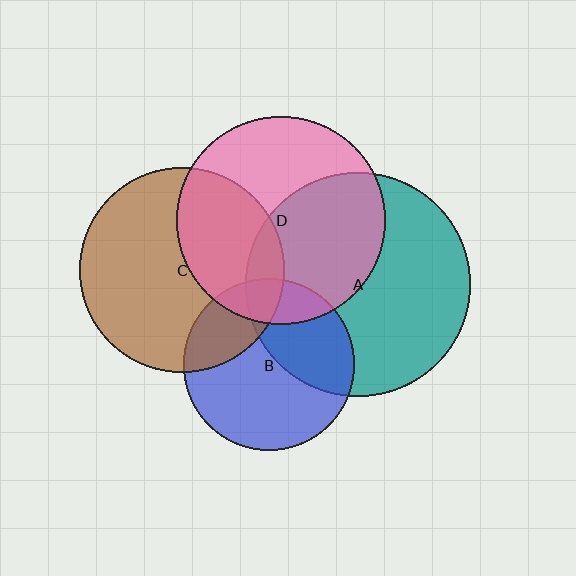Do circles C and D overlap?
Yes.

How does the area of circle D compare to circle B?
Approximately 1.5 times.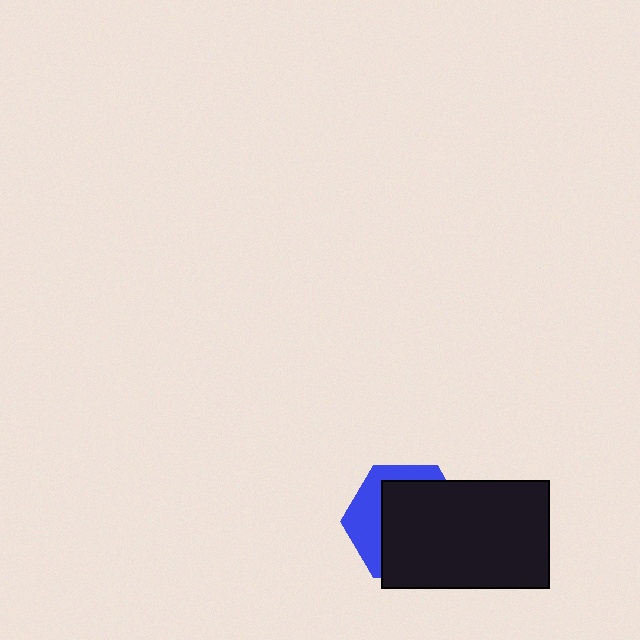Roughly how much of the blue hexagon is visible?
A small part of it is visible (roughly 33%).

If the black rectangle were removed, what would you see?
You would see the complete blue hexagon.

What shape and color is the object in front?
The object in front is a black rectangle.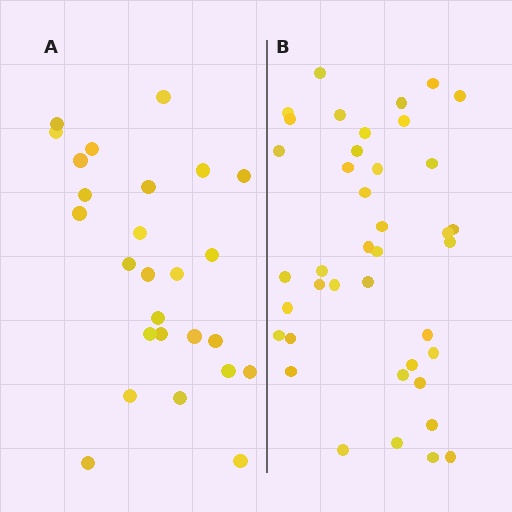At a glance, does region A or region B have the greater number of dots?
Region B (the right region) has more dots.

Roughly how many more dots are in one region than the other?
Region B has approximately 15 more dots than region A.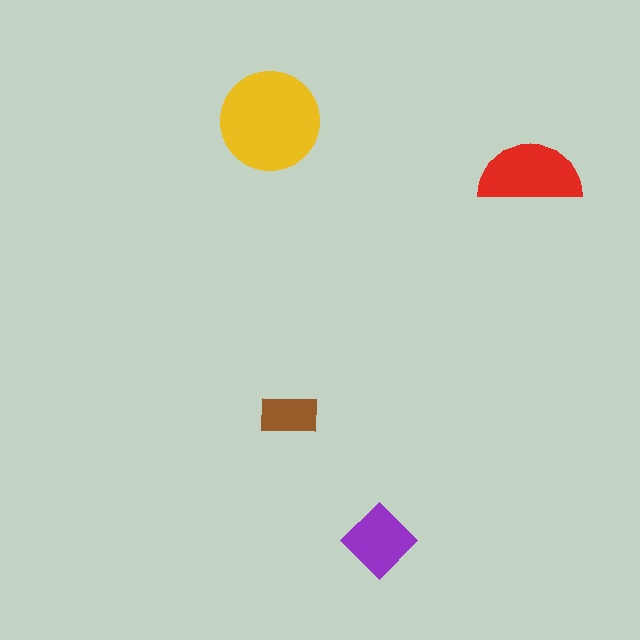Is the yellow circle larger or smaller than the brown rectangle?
Larger.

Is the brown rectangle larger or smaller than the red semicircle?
Smaller.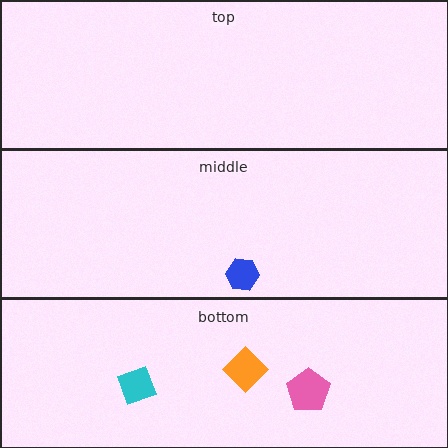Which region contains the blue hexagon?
The middle region.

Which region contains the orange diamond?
The bottom region.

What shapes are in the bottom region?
The pink pentagon, the cyan square, the orange diamond.